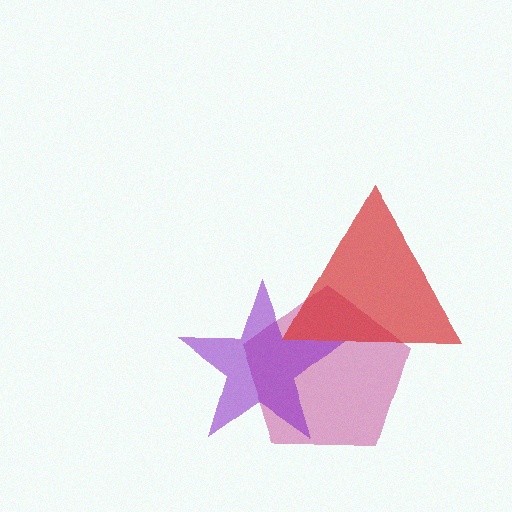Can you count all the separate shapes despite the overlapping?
Yes, there are 3 separate shapes.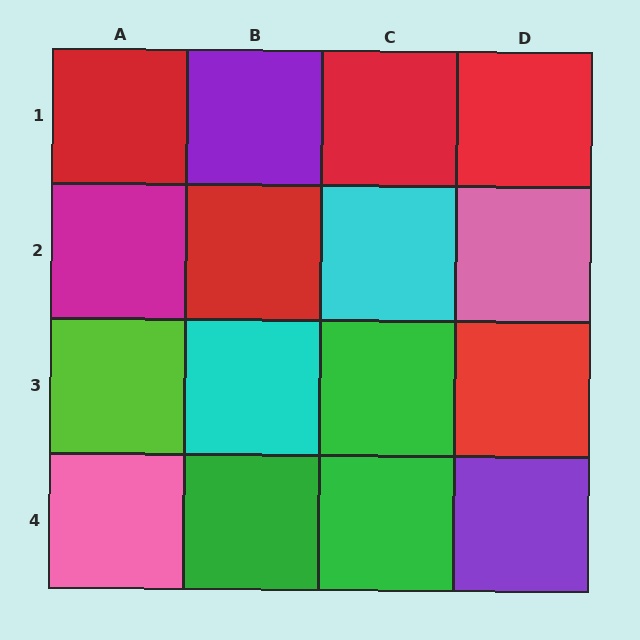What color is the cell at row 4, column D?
Purple.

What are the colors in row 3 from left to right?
Lime, cyan, green, red.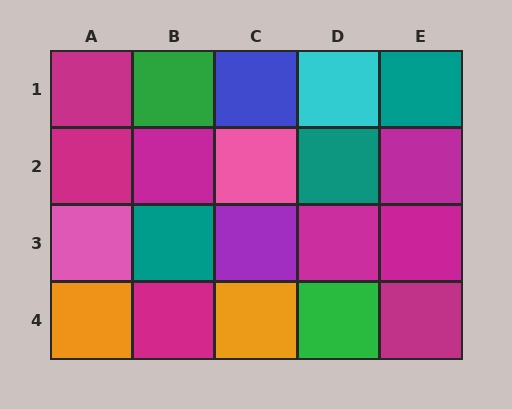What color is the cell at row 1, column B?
Green.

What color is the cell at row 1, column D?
Cyan.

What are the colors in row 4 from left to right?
Orange, magenta, orange, green, magenta.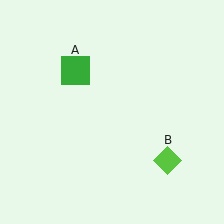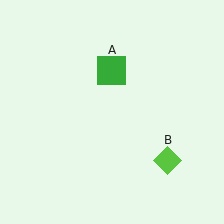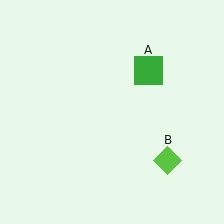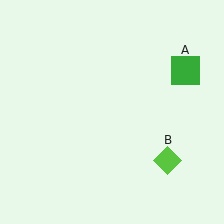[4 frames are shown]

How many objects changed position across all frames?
1 object changed position: green square (object A).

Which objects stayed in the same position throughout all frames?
Lime diamond (object B) remained stationary.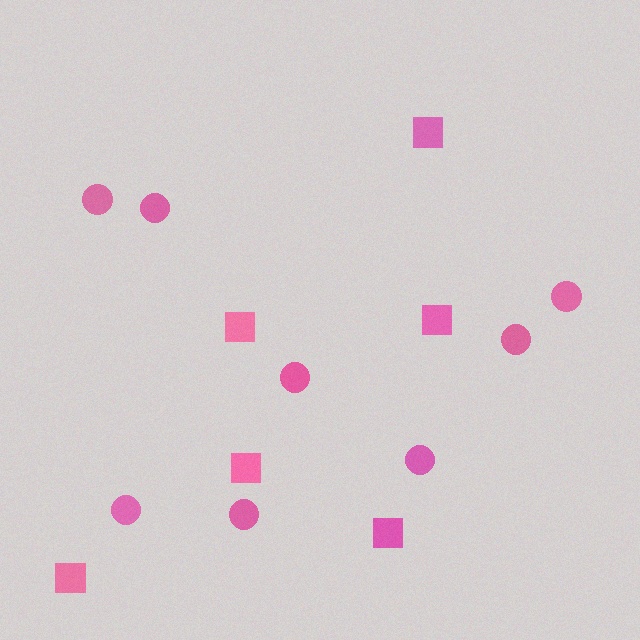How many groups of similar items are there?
There are 2 groups: one group of squares (6) and one group of circles (8).